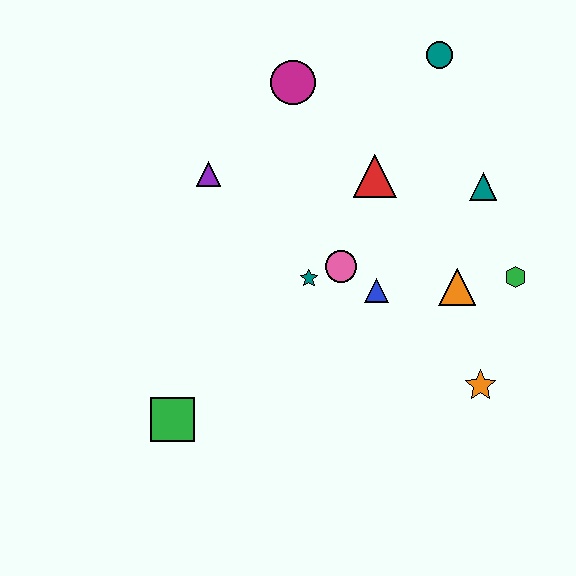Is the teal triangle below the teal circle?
Yes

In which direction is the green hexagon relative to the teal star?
The green hexagon is to the right of the teal star.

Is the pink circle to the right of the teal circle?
No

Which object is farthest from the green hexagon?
The green square is farthest from the green hexagon.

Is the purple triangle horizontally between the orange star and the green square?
Yes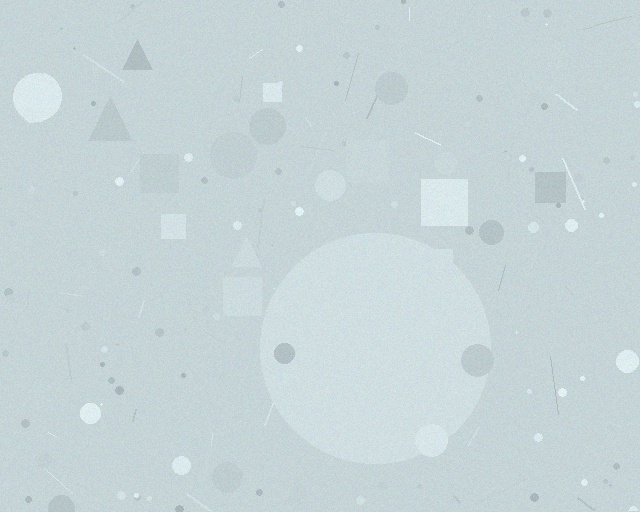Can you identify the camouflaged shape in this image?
The camouflaged shape is a circle.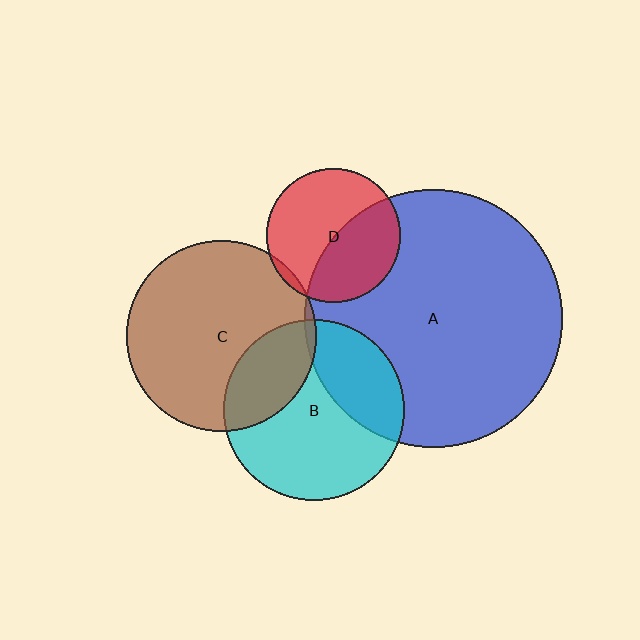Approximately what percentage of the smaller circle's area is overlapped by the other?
Approximately 30%.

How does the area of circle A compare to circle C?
Approximately 1.8 times.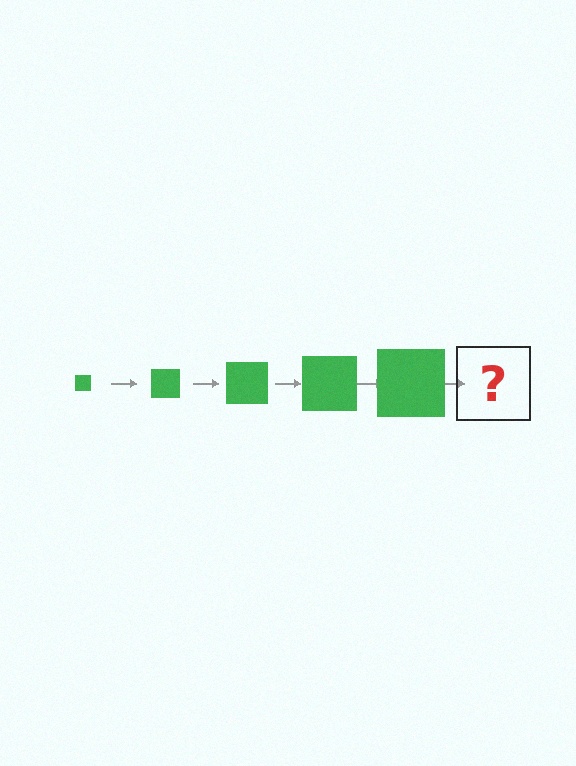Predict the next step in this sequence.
The next step is a green square, larger than the previous one.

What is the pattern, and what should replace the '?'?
The pattern is that the square gets progressively larger each step. The '?' should be a green square, larger than the previous one.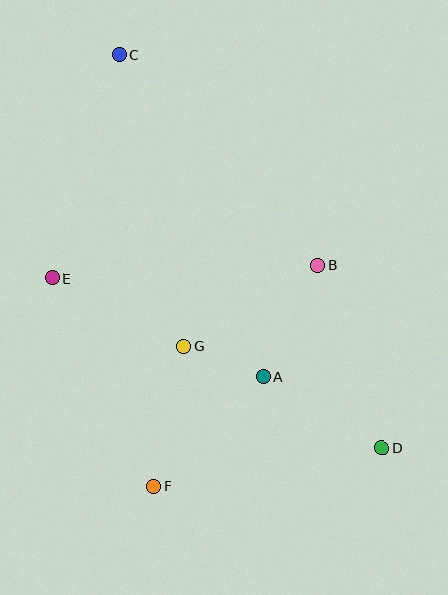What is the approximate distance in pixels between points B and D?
The distance between B and D is approximately 193 pixels.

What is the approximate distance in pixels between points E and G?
The distance between E and G is approximately 148 pixels.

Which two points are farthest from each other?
Points C and D are farthest from each other.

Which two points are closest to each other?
Points A and G are closest to each other.